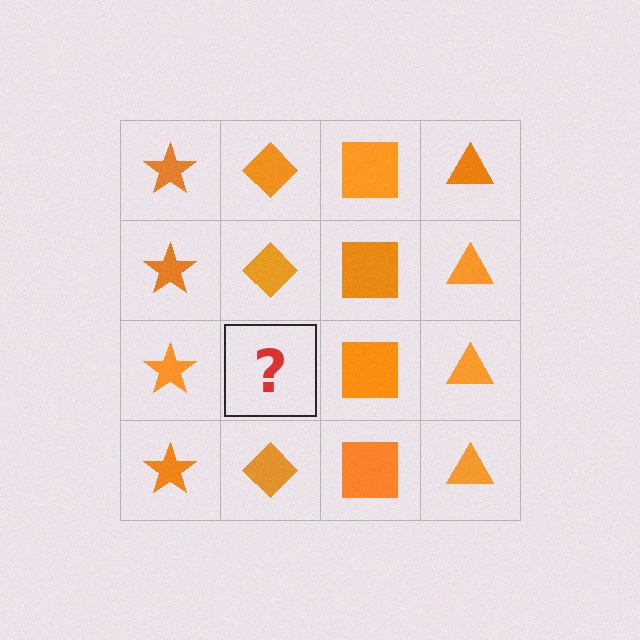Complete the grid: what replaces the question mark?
The question mark should be replaced with an orange diamond.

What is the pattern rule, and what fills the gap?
The rule is that each column has a consistent shape. The gap should be filled with an orange diamond.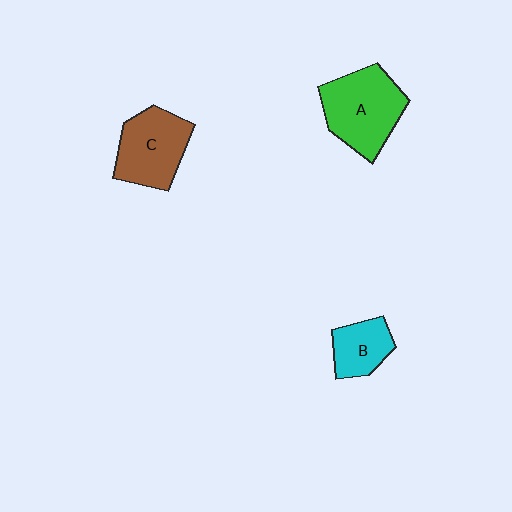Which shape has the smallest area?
Shape B (cyan).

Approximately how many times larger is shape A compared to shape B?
Approximately 1.9 times.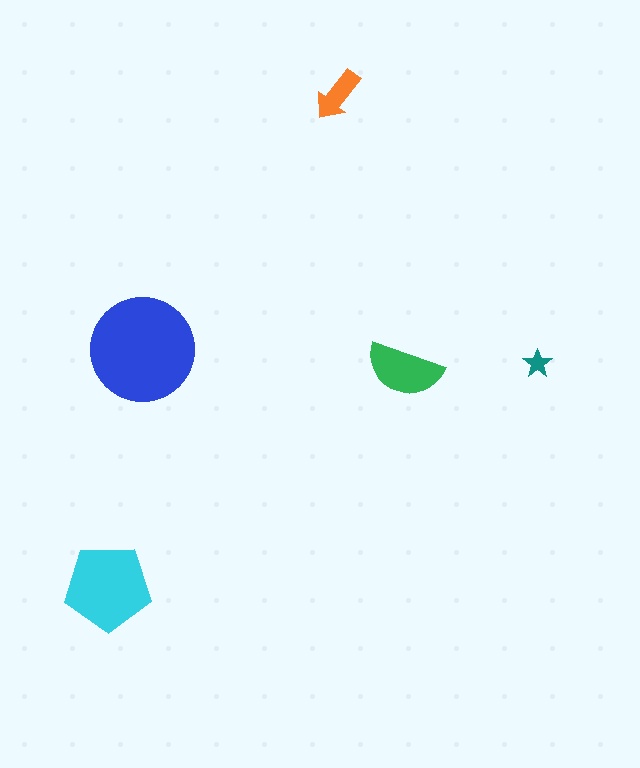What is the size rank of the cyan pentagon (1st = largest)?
2nd.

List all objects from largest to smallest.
The blue circle, the cyan pentagon, the green semicircle, the orange arrow, the teal star.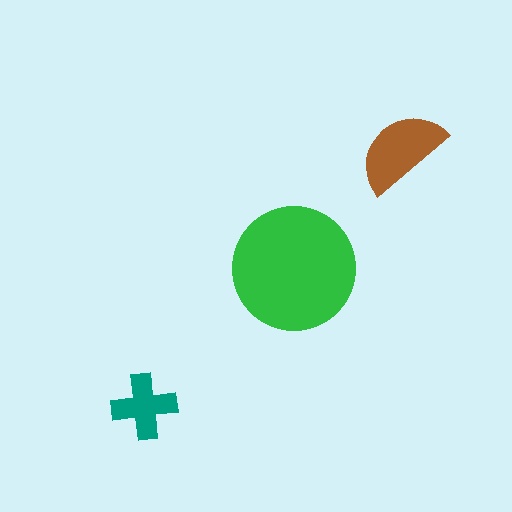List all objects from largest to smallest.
The green circle, the brown semicircle, the teal cross.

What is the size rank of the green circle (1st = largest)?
1st.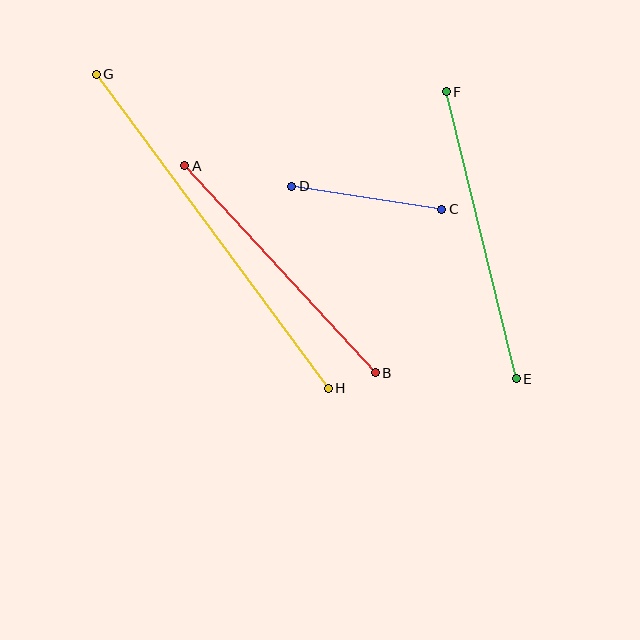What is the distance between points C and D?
The distance is approximately 152 pixels.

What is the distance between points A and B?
The distance is approximately 281 pixels.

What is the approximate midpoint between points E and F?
The midpoint is at approximately (481, 235) pixels.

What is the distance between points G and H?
The distance is approximately 391 pixels.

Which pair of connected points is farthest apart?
Points G and H are farthest apart.